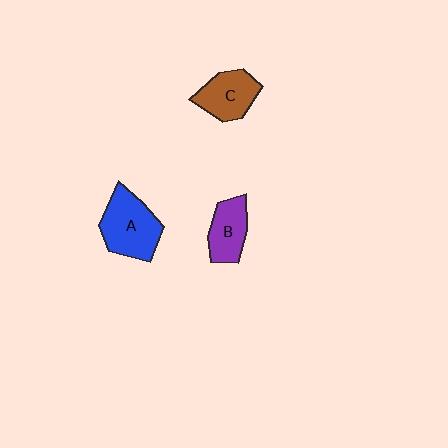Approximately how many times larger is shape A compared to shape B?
Approximately 1.5 times.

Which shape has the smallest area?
Shape B (purple).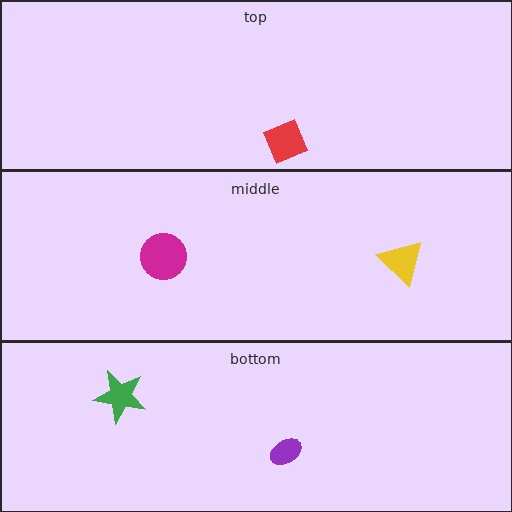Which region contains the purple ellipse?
The bottom region.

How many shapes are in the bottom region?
2.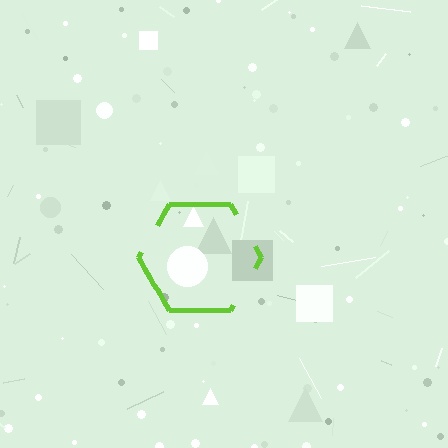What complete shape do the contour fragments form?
The contour fragments form a hexagon.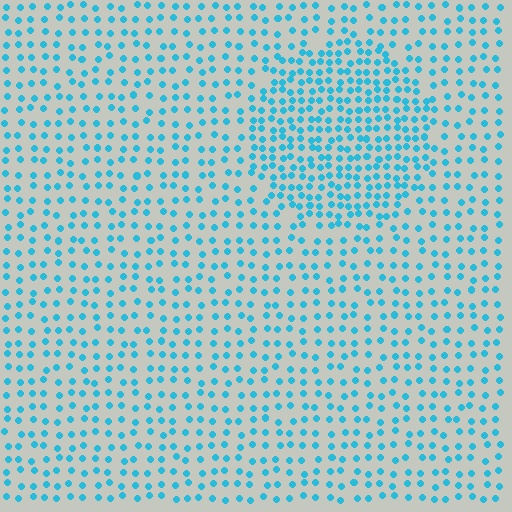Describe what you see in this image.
The image contains small cyan elements arranged at two different densities. A circle-shaped region is visible where the elements are more densely packed than the surrounding area.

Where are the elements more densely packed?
The elements are more densely packed inside the circle boundary.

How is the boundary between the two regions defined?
The boundary is defined by a change in element density (approximately 1.8x ratio). All elements are the same color, size, and shape.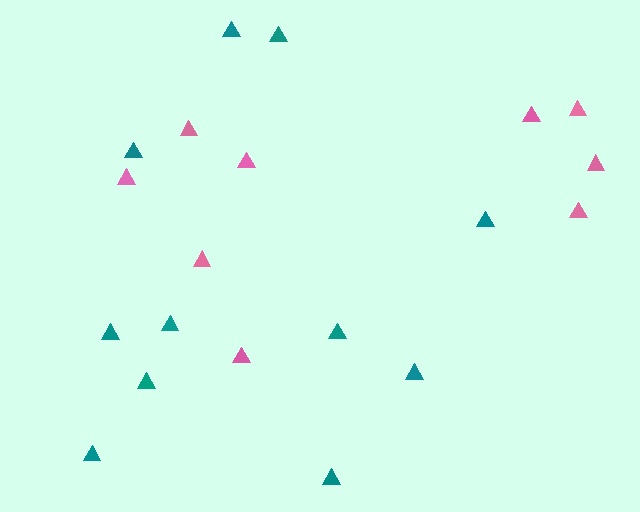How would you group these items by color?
There are 2 groups: one group of pink triangles (9) and one group of teal triangles (11).